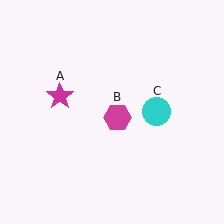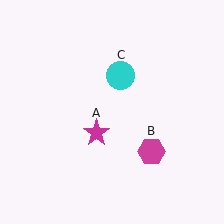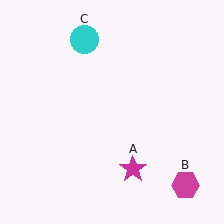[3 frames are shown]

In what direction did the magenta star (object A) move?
The magenta star (object A) moved down and to the right.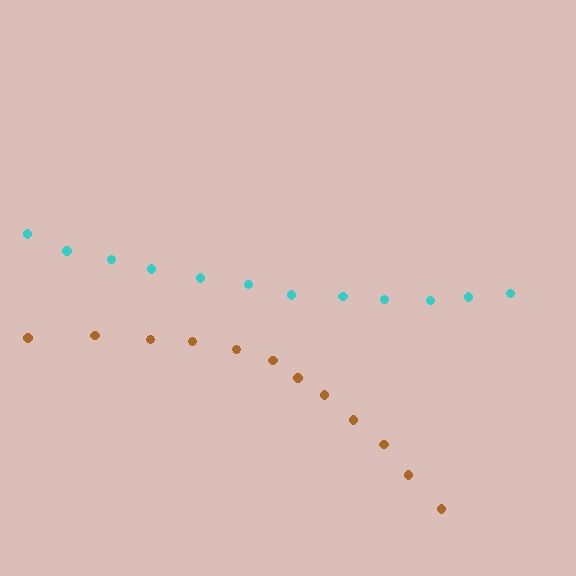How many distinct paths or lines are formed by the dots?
There are 2 distinct paths.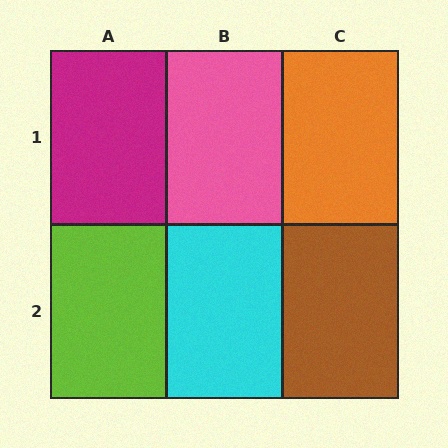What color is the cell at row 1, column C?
Orange.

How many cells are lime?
1 cell is lime.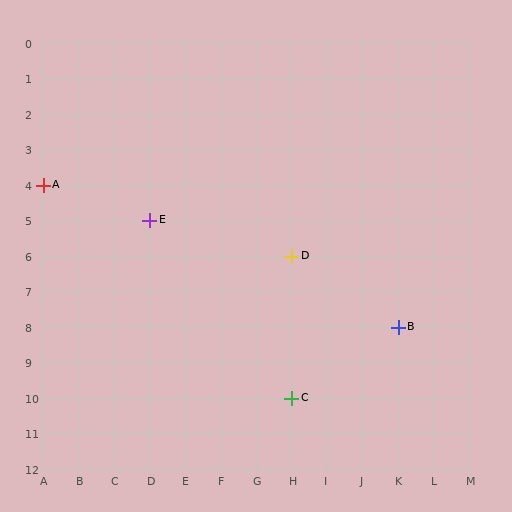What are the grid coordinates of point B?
Point B is at grid coordinates (K, 8).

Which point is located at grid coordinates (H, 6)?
Point D is at (H, 6).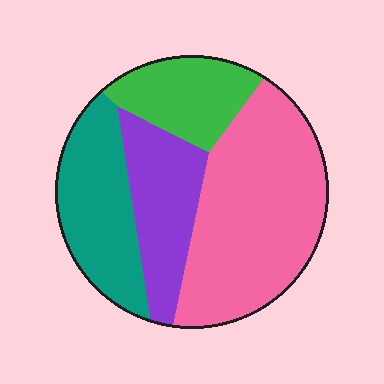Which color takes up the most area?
Pink, at roughly 45%.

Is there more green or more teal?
Teal.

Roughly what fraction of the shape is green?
Green takes up less than a quarter of the shape.